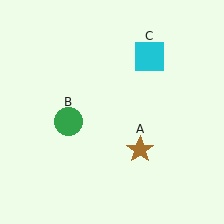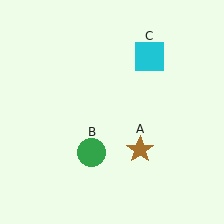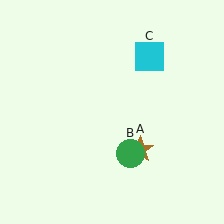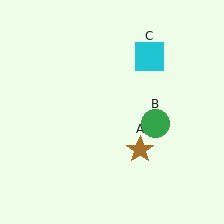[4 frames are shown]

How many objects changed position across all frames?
1 object changed position: green circle (object B).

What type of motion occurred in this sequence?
The green circle (object B) rotated counterclockwise around the center of the scene.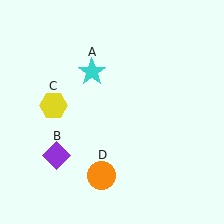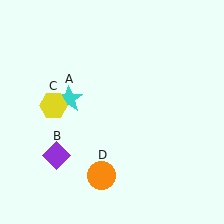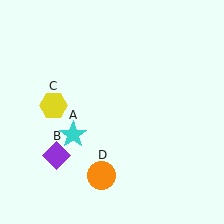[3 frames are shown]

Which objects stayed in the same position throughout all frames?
Purple diamond (object B) and yellow hexagon (object C) and orange circle (object D) remained stationary.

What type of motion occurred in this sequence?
The cyan star (object A) rotated counterclockwise around the center of the scene.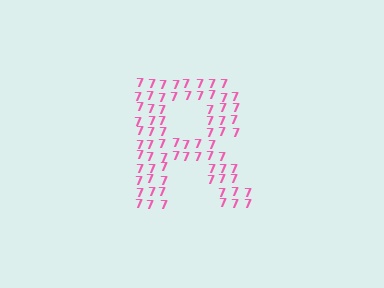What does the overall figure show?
The overall figure shows the letter R.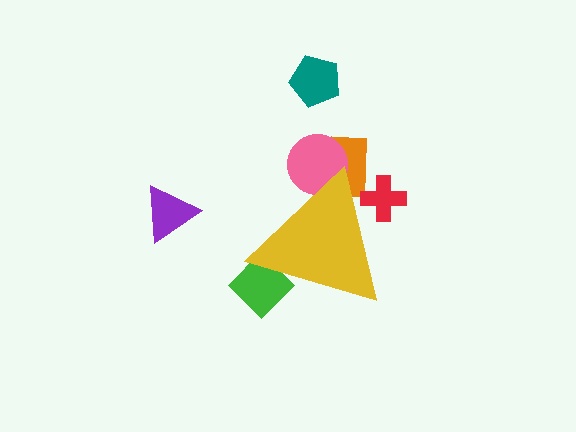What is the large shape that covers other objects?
A yellow triangle.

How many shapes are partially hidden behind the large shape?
4 shapes are partially hidden.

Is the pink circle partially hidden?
Yes, the pink circle is partially hidden behind the yellow triangle.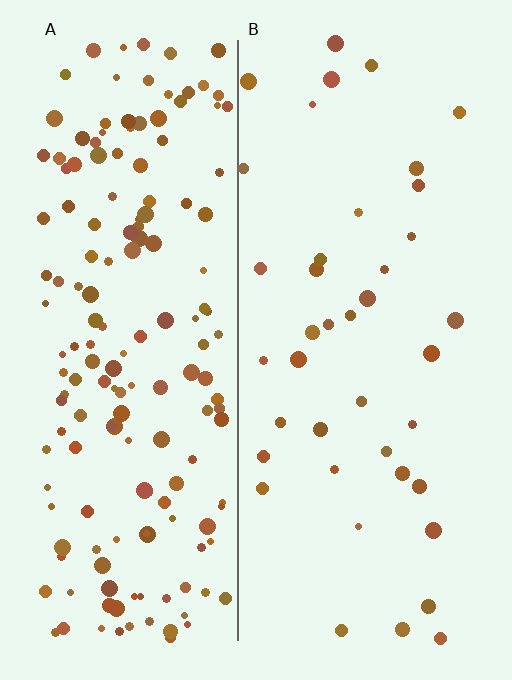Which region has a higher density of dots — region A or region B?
A (the left).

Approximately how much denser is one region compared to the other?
Approximately 4.2× — region A over region B.